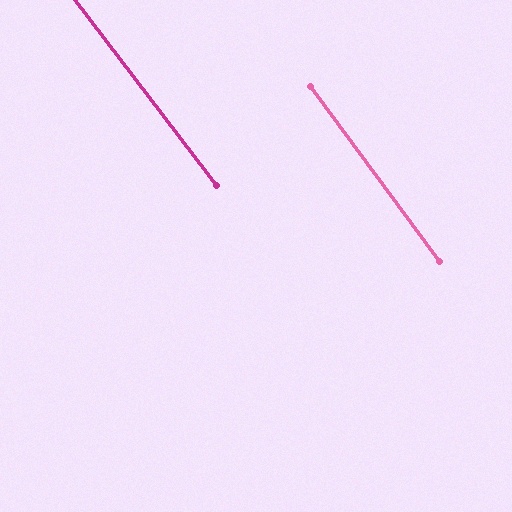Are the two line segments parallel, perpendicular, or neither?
Parallel — their directions differ by only 1.2°.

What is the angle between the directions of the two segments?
Approximately 1 degree.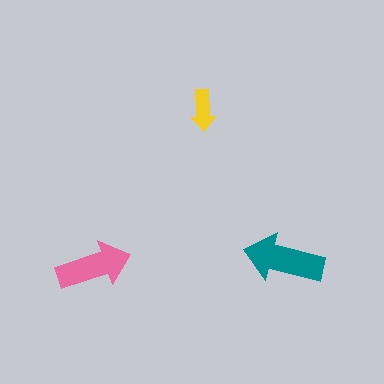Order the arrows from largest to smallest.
the teal one, the pink one, the yellow one.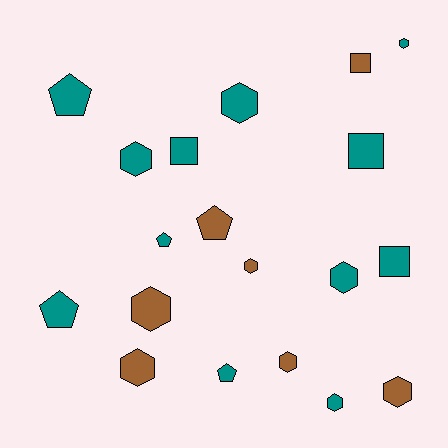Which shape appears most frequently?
Hexagon, with 10 objects.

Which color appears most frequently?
Teal, with 12 objects.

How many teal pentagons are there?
There are 4 teal pentagons.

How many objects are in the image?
There are 19 objects.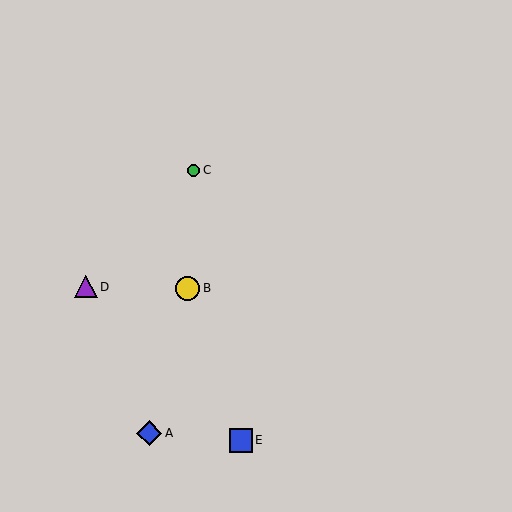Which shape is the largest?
The blue diamond (labeled A) is the largest.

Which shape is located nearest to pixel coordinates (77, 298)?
The purple triangle (labeled D) at (86, 287) is nearest to that location.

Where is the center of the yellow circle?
The center of the yellow circle is at (188, 288).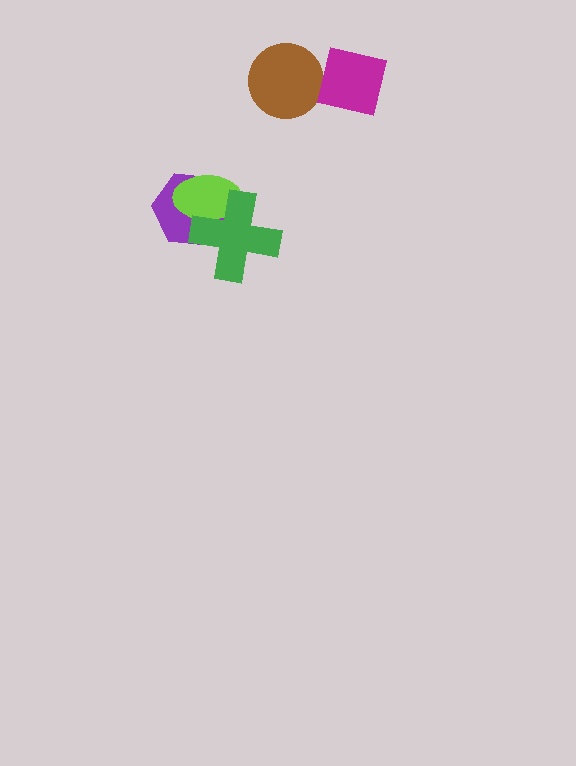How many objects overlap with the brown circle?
1 object overlaps with the brown circle.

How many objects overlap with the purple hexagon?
2 objects overlap with the purple hexagon.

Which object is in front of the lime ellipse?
The green cross is in front of the lime ellipse.